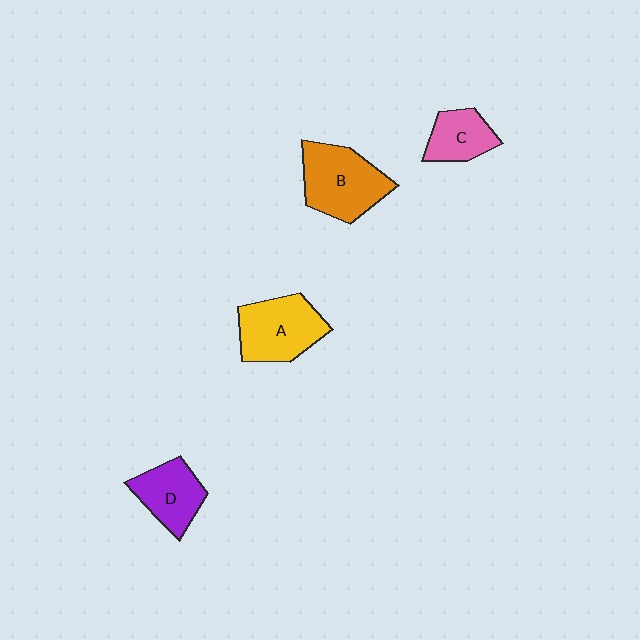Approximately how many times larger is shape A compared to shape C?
Approximately 1.6 times.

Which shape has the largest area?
Shape B (orange).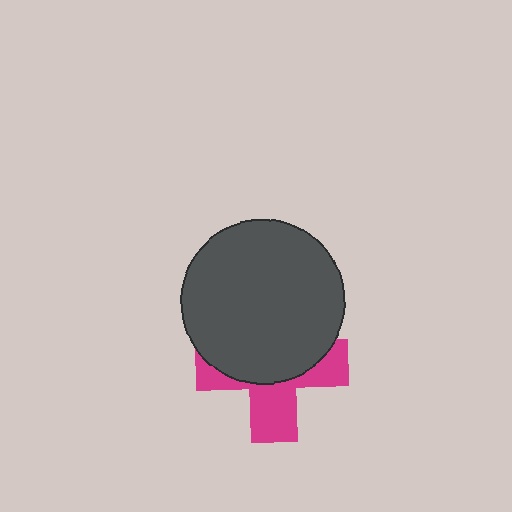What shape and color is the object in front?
The object in front is a dark gray circle.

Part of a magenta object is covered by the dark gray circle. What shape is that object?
It is a cross.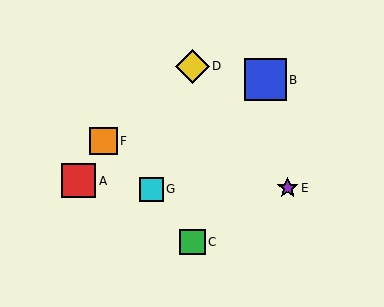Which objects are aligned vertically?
Objects C, D are aligned vertically.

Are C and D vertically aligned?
Yes, both are at x≈193.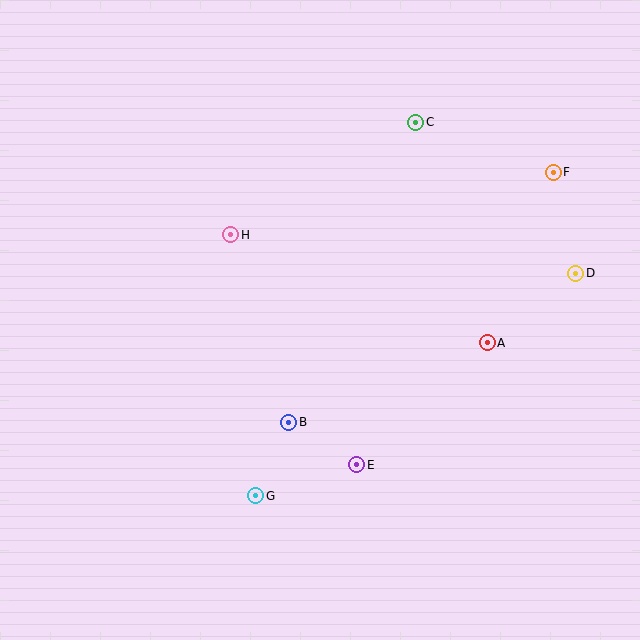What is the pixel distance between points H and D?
The distance between H and D is 347 pixels.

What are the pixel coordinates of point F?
Point F is at (553, 172).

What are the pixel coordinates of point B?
Point B is at (289, 422).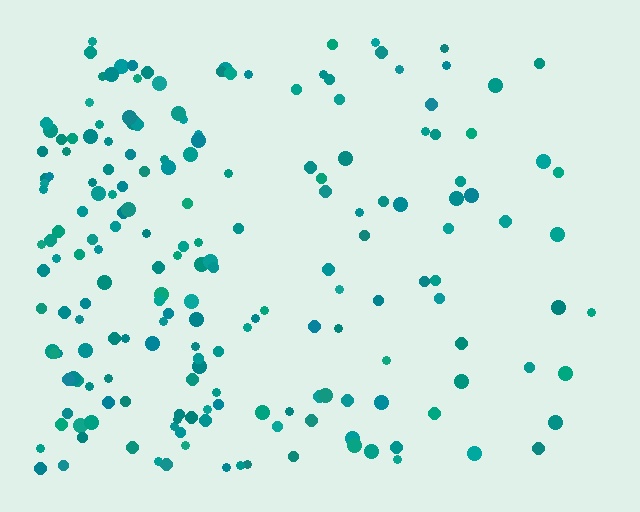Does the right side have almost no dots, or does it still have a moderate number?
Still a moderate number, just noticeably fewer than the left.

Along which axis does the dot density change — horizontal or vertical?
Horizontal.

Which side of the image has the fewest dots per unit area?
The right.